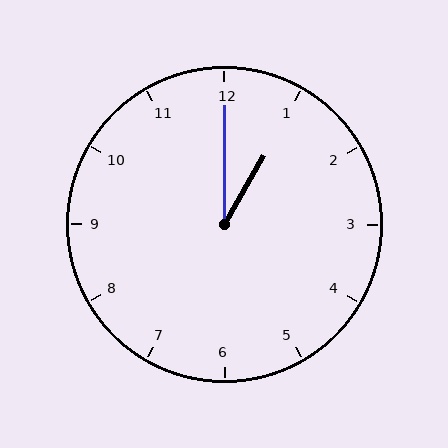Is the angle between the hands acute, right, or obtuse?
It is acute.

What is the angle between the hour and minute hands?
Approximately 30 degrees.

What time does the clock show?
1:00.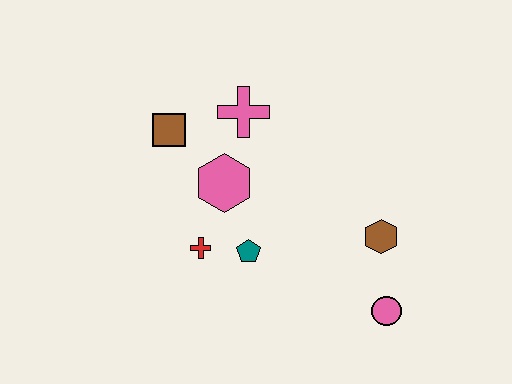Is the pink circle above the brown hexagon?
No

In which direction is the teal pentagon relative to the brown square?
The teal pentagon is below the brown square.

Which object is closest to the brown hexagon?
The pink circle is closest to the brown hexagon.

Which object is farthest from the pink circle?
The brown square is farthest from the pink circle.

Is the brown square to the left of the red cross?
Yes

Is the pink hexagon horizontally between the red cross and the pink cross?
Yes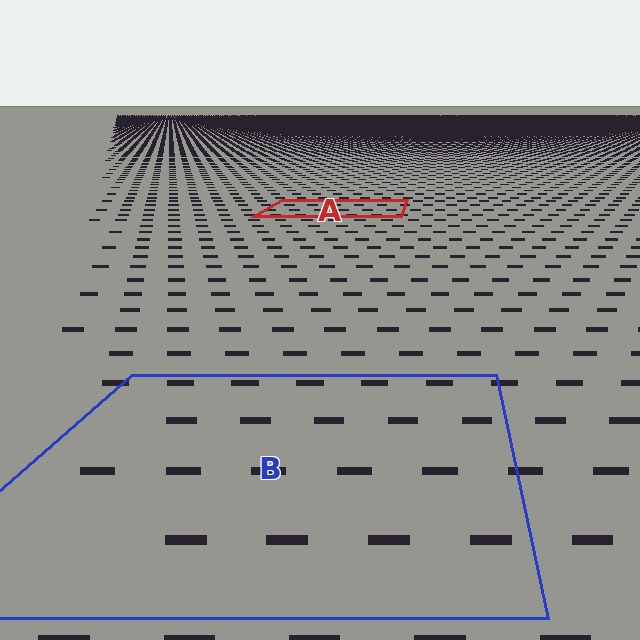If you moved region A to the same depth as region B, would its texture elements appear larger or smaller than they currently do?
They would appear larger. At a closer depth, the same texture elements are projected at a bigger on-screen size.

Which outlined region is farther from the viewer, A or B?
Region A is farther from the viewer — the texture elements inside it appear smaller and more densely packed.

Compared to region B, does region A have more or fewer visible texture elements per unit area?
Region A has more texture elements per unit area — they are packed more densely because it is farther away.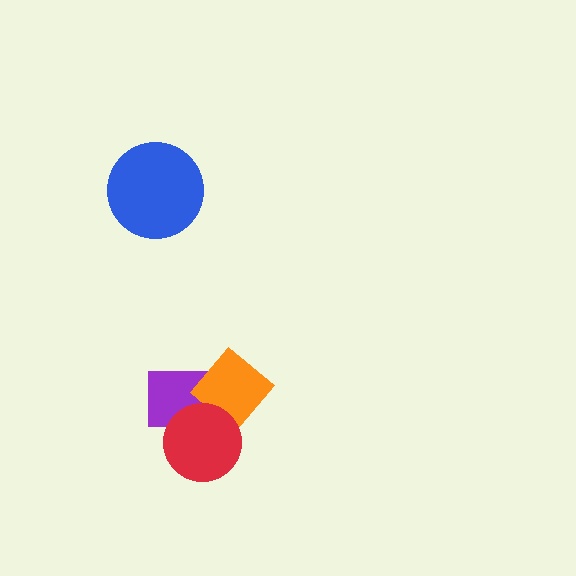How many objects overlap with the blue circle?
0 objects overlap with the blue circle.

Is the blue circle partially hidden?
No, no other shape covers it.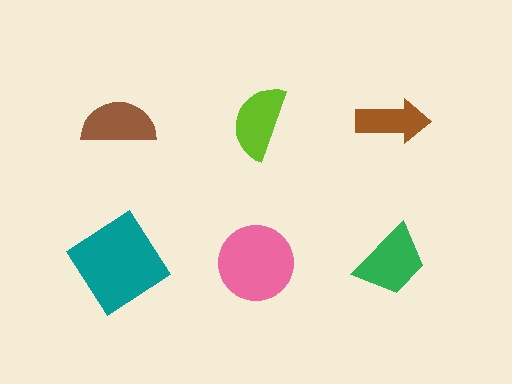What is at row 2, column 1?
A teal diamond.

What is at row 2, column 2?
A pink circle.